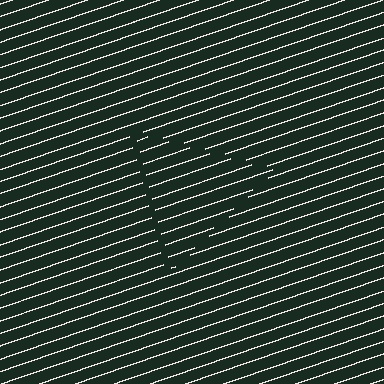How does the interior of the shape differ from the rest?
The interior of the shape contains the same grating, shifted by half a period — the contour is defined by the phase discontinuity where line-ends from the inner and outer gratings abut.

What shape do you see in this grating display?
An illusory triangle. The interior of the shape contains the same grating, shifted by half a period — the contour is defined by the phase discontinuity where line-ends from the inner and outer gratings abut.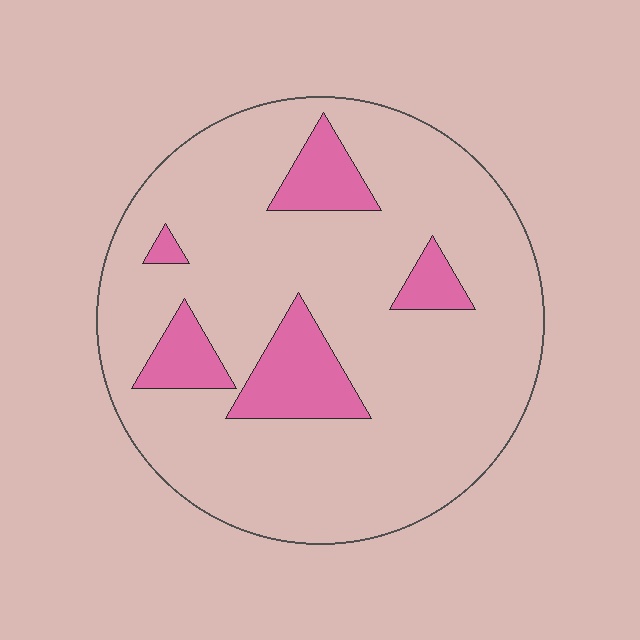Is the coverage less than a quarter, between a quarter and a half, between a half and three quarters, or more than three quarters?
Less than a quarter.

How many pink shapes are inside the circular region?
5.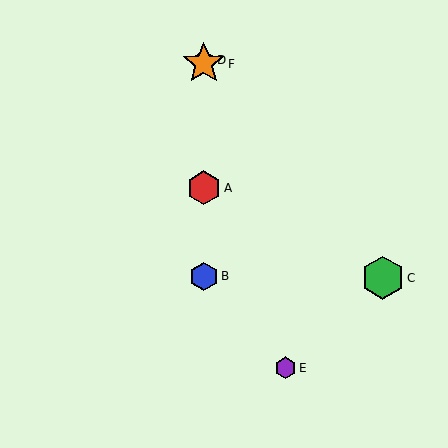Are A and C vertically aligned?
No, A is at x≈204 and C is at x≈383.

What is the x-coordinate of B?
Object B is at x≈204.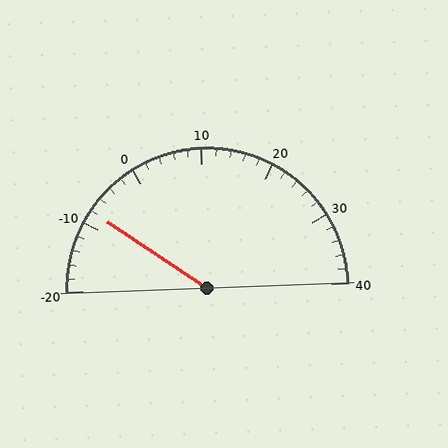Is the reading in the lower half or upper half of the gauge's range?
The reading is in the lower half of the range (-20 to 40).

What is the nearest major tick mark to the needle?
The nearest major tick mark is -10.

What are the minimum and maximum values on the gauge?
The gauge ranges from -20 to 40.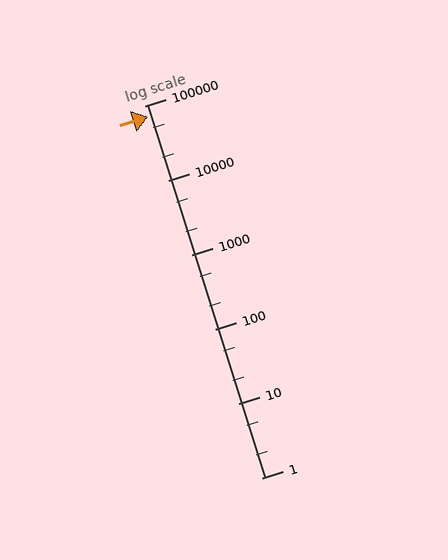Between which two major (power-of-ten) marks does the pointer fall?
The pointer is between 10000 and 100000.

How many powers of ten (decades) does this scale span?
The scale spans 5 decades, from 1 to 100000.